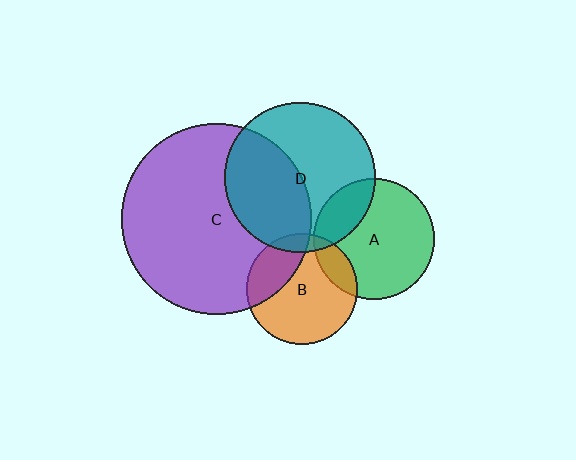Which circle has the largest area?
Circle C (purple).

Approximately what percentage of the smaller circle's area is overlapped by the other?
Approximately 10%.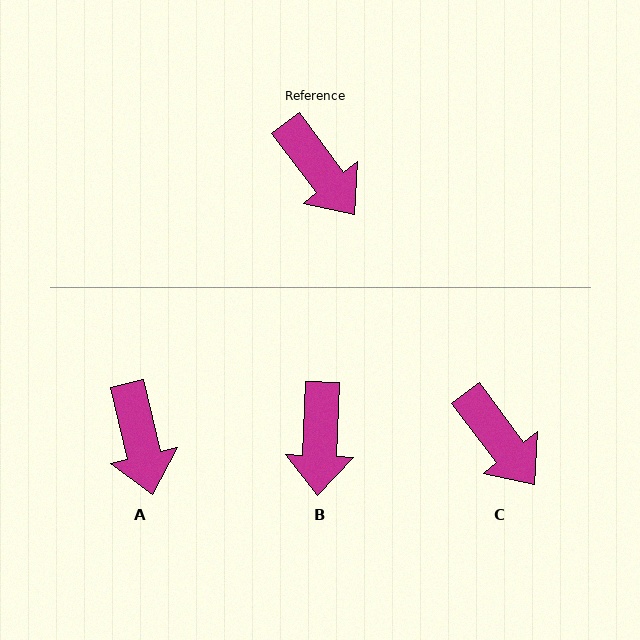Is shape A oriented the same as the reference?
No, it is off by about 24 degrees.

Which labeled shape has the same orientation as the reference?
C.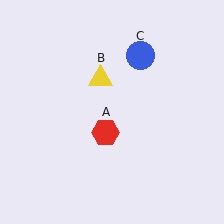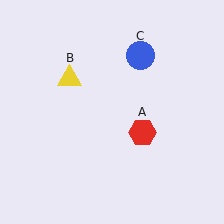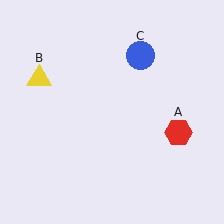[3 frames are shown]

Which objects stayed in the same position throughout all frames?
Blue circle (object C) remained stationary.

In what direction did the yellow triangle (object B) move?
The yellow triangle (object B) moved left.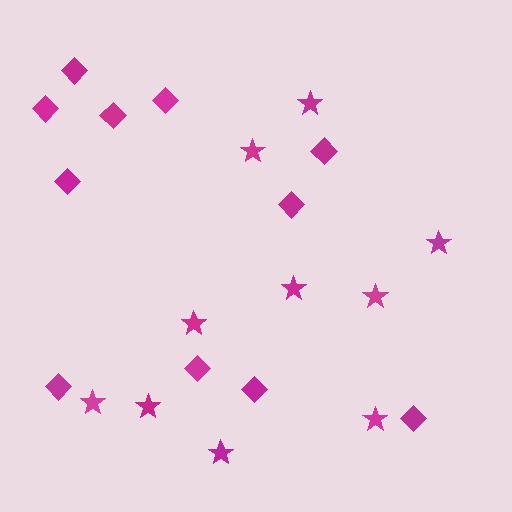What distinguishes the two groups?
There are 2 groups: one group of stars (10) and one group of diamonds (11).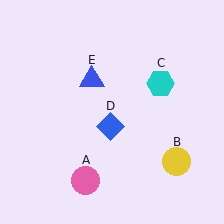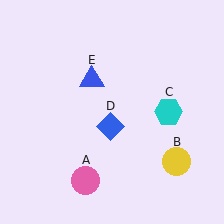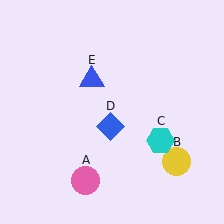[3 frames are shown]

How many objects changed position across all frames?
1 object changed position: cyan hexagon (object C).